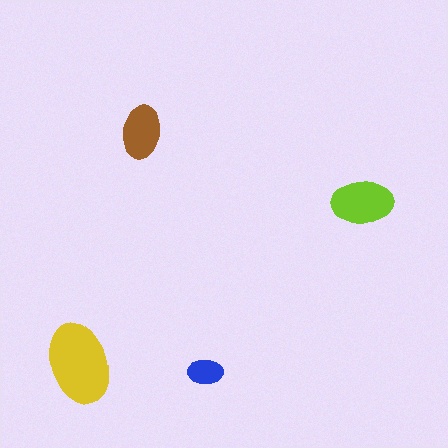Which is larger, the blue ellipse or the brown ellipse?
The brown one.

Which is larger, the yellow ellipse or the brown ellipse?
The yellow one.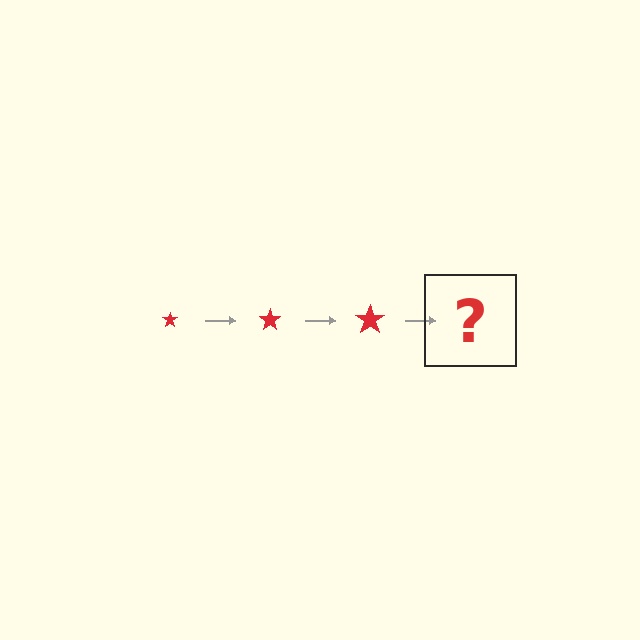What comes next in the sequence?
The next element should be a red star, larger than the previous one.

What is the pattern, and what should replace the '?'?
The pattern is that the star gets progressively larger each step. The '?' should be a red star, larger than the previous one.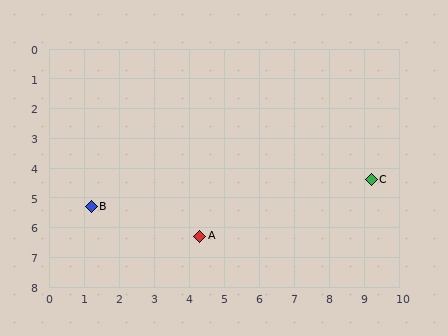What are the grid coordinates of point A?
Point A is at approximately (4.3, 6.3).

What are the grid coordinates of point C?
Point C is at approximately (9.2, 4.4).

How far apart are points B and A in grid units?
Points B and A are about 3.3 grid units apart.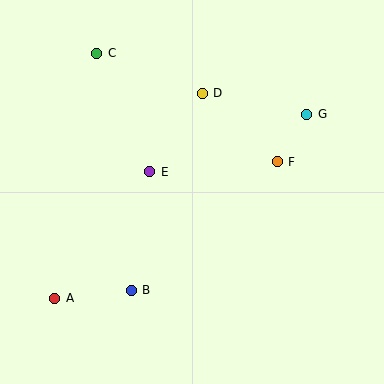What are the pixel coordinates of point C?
Point C is at (97, 53).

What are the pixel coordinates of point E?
Point E is at (150, 172).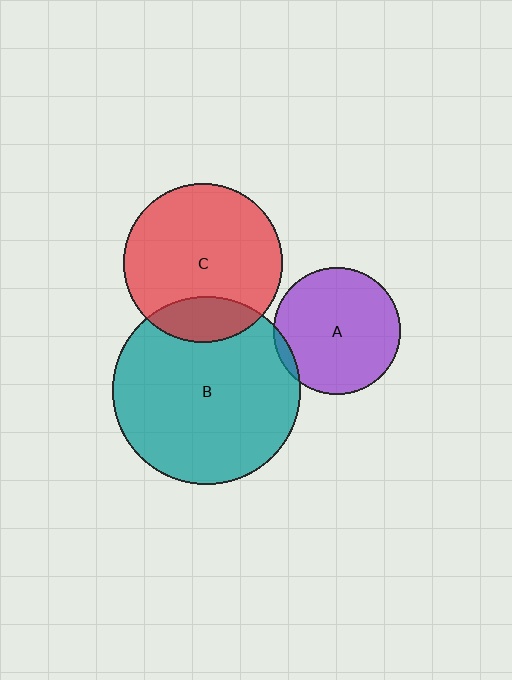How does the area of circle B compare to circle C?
Approximately 1.4 times.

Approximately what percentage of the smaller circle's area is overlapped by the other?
Approximately 5%.